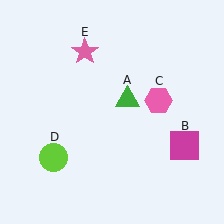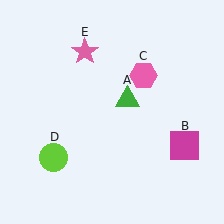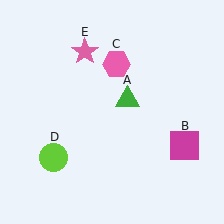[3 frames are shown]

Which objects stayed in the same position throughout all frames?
Green triangle (object A) and magenta square (object B) and lime circle (object D) and pink star (object E) remained stationary.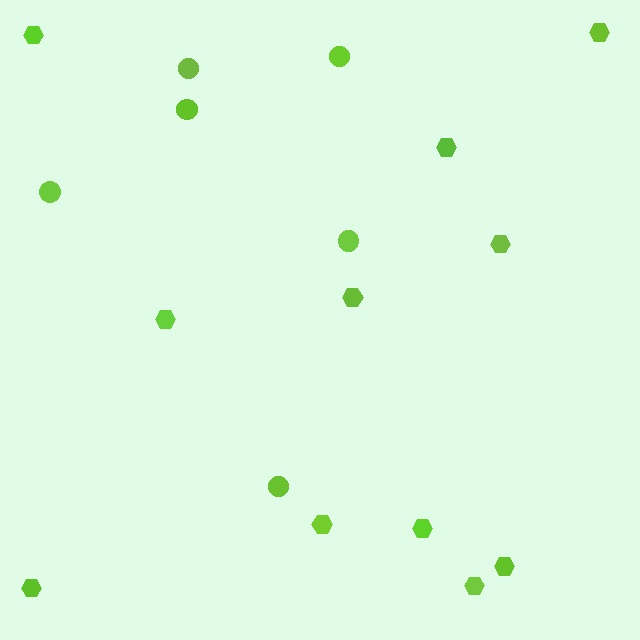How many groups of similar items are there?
There are 2 groups: one group of circles (6) and one group of hexagons (11).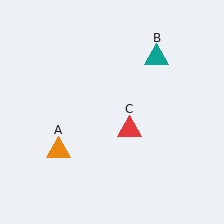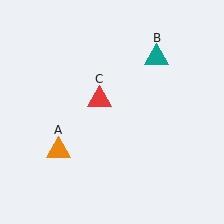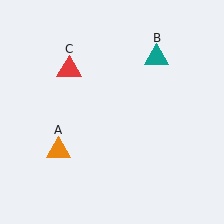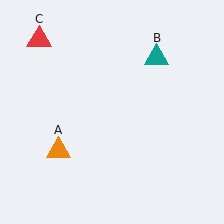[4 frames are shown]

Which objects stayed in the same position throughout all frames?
Orange triangle (object A) and teal triangle (object B) remained stationary.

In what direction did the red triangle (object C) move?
The red triangle (object C) moved up and to the left.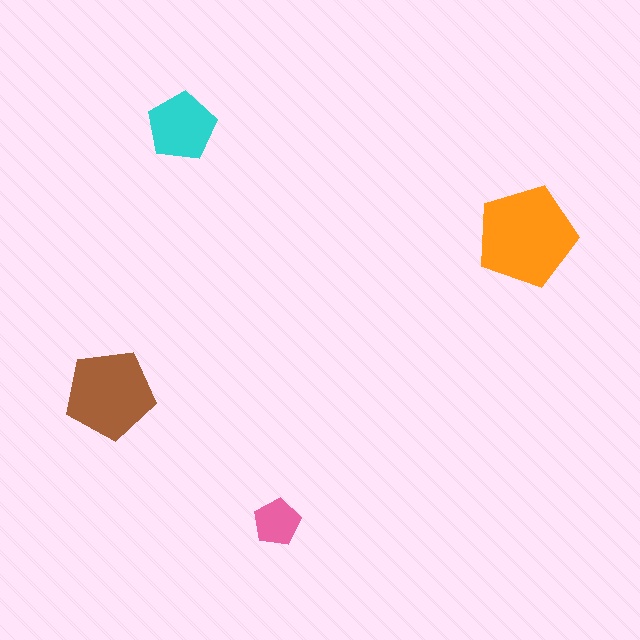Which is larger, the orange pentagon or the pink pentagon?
The orange one.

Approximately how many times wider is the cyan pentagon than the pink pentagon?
About 1.5 times wider.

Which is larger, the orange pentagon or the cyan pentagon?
The orange one.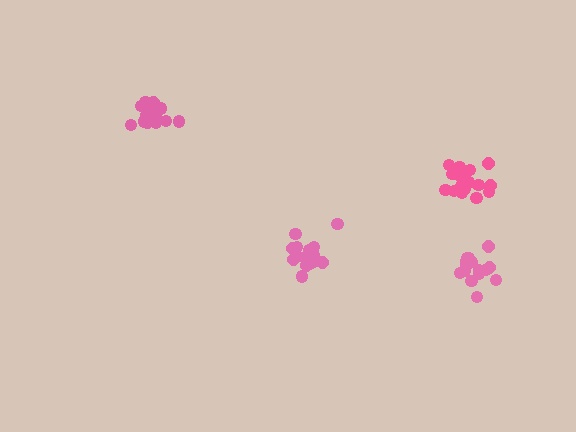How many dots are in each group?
Group 1: 15 dots, Group 2: 16 dots, Group 3: 20 dots, Group 4: 18 dots (69 total).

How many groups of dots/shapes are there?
There are 4 groups.